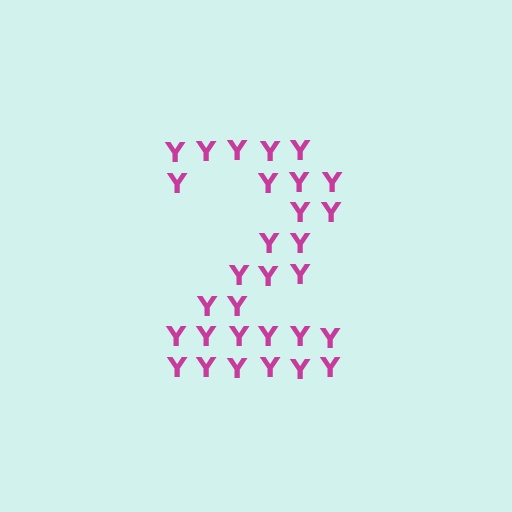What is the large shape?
The large shape is the digit 2.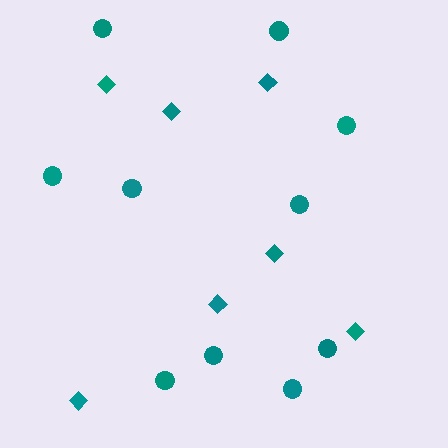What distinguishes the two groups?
There are 2 groups: one group of circles (10) and one group of diamonds (7).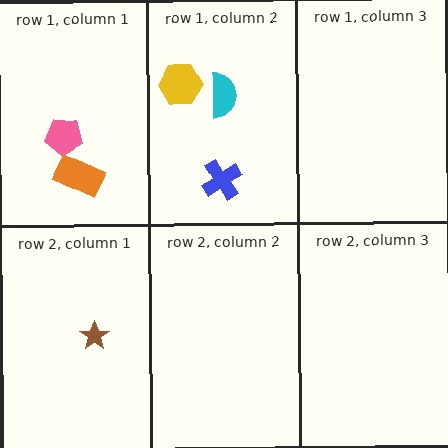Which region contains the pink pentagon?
The row 1, column 1 region.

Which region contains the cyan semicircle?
The row 1, column 2 region.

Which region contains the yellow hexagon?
The row 1, column 2 region.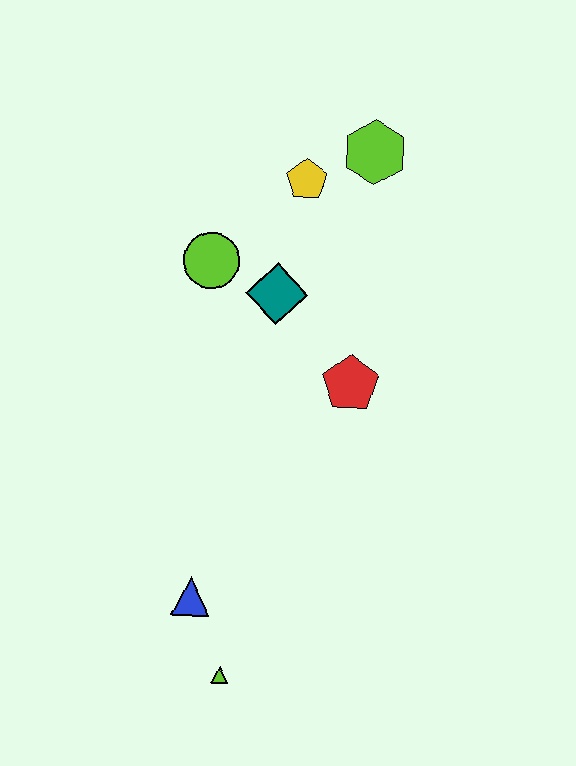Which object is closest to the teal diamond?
The lime circle is closest to the teal diamond.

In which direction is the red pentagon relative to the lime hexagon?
The red pentagon is below the lime hexagon.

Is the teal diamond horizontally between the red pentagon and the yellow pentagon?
No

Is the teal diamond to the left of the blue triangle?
No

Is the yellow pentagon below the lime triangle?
No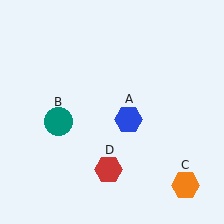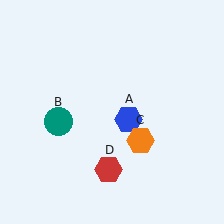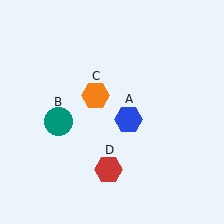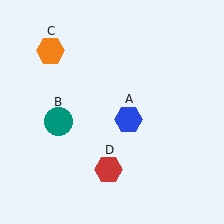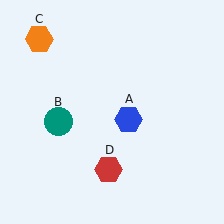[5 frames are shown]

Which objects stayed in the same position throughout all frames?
Blue hexagon (object A) and teal circle (object B) and red hexagon (object D) remained stationary.